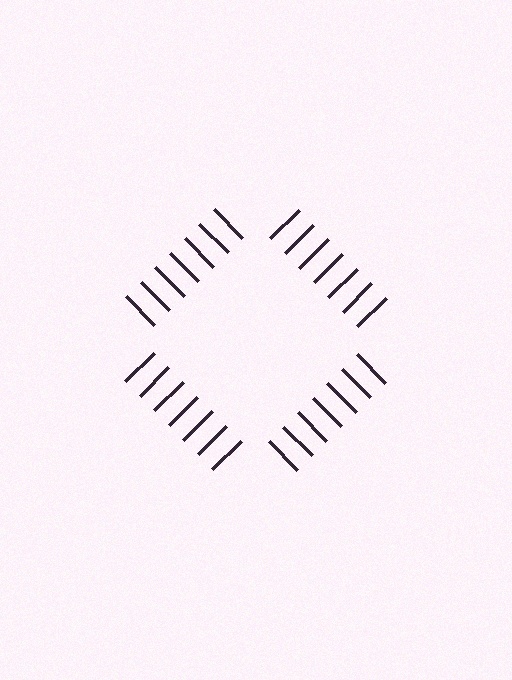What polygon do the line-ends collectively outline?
An illusory square — the line segments terminate on its edges but no continuous stroke is drawn.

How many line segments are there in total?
28 — 7 along each of the 4 edges.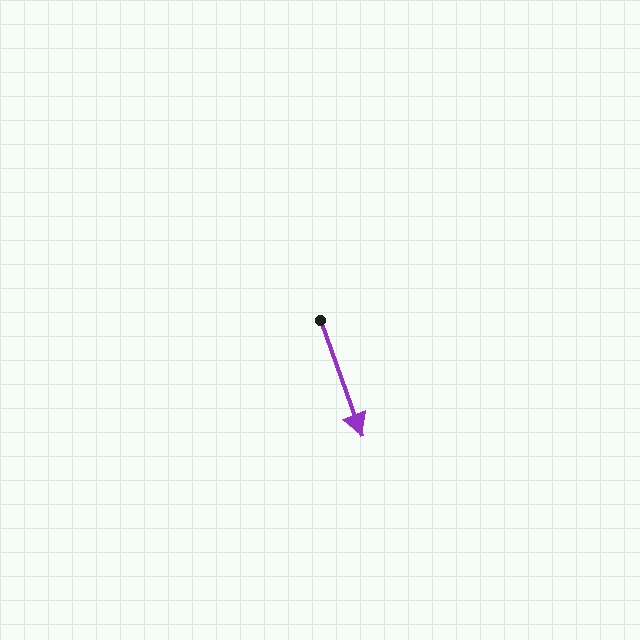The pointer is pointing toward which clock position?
Roughly 5 o'clock.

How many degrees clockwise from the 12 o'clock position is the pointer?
Approximately 160 degrees.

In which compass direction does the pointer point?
South.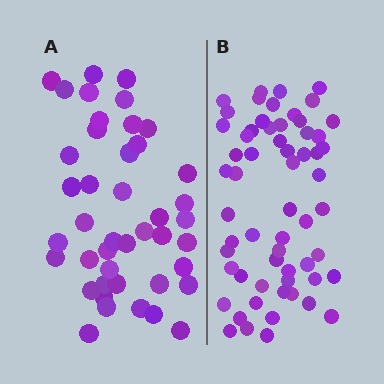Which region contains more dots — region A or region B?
Region B (the right region) has more dots.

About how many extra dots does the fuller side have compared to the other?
Region B has approximately 15 more dots than region A.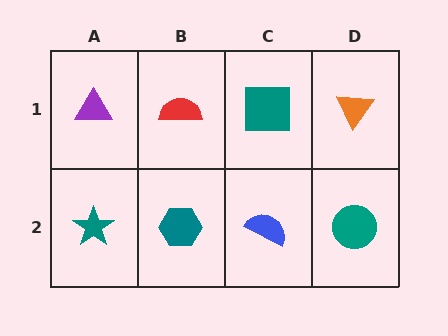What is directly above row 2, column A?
A purple triangle.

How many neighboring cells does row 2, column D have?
2.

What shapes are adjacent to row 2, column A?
A purple triangle (row 1, column A), a teal hexagon (row 2, column B).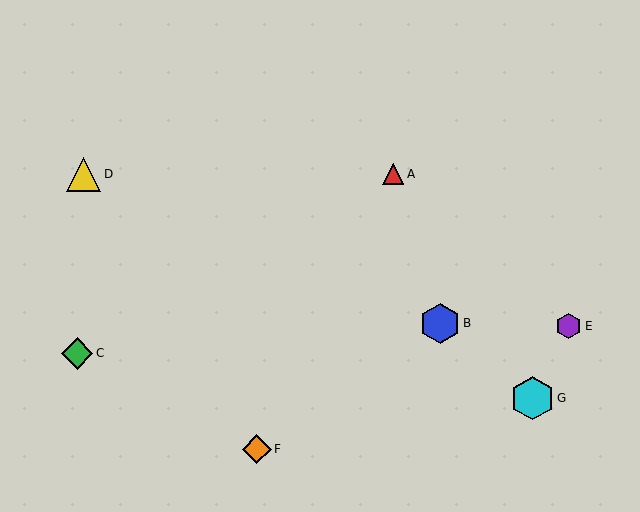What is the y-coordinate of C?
Object C is at y≈353.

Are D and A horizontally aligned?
Yes, both are at y≈174.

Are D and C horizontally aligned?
No, D is at y≈174 and C is at y≈353.